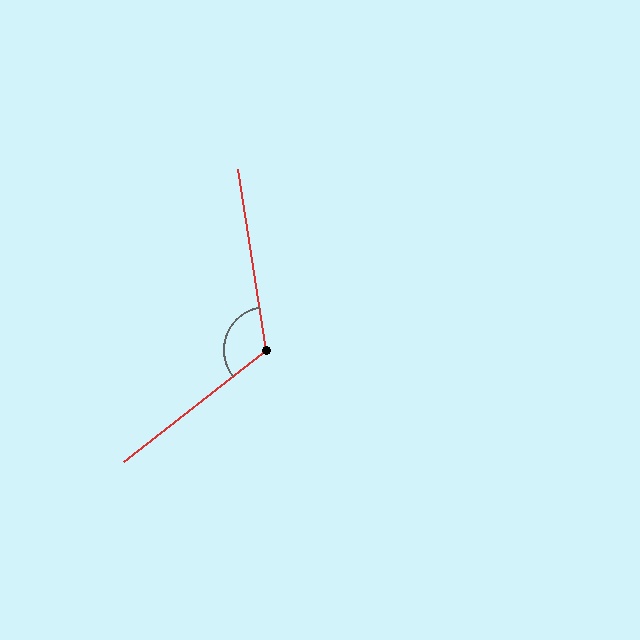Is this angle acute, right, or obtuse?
It is obtuse.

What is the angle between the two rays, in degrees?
Approximately 119 degrees.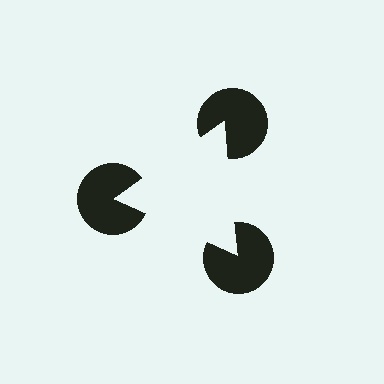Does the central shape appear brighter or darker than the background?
It typically appears slightly brighter than the background, even though no actual brightness change is drawn.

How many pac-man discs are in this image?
There are 3 — one at each vertex of the illusory triangle.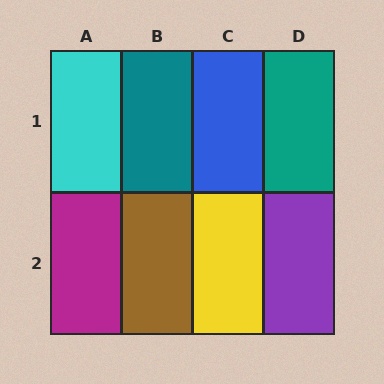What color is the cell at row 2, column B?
Brown.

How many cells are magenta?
1 cell is magenta.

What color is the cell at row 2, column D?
Purple.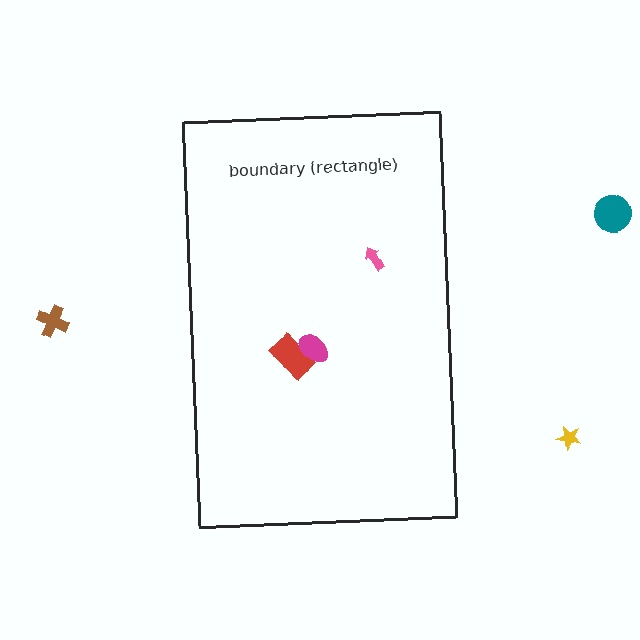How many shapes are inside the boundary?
3 inside, 3 outside.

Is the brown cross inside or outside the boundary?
Outside.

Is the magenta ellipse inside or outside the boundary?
Inside.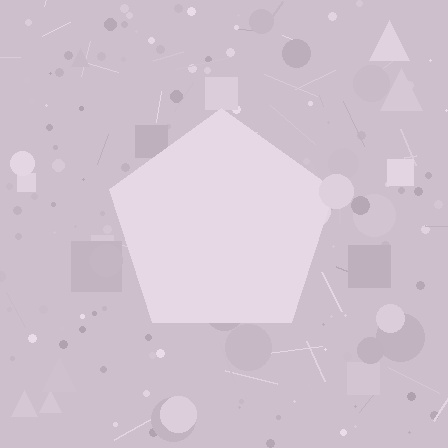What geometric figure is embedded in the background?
A pentagon is embedded in the background.